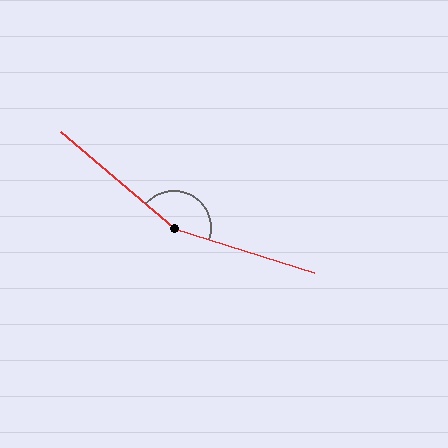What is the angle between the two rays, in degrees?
Approximately 157 degrees.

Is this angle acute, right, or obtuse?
It is obtuse.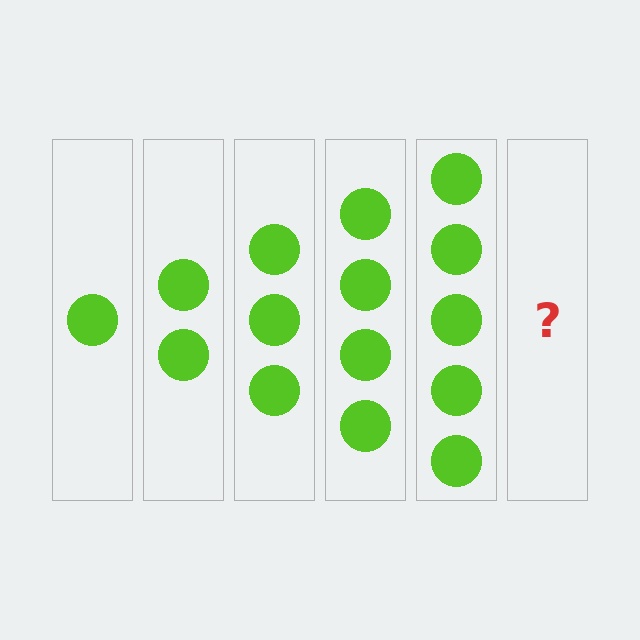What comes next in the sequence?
The next element should be 6 circles.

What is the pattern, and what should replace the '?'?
The pattern is that each step adds one more circle. The '?' should be 6 circles.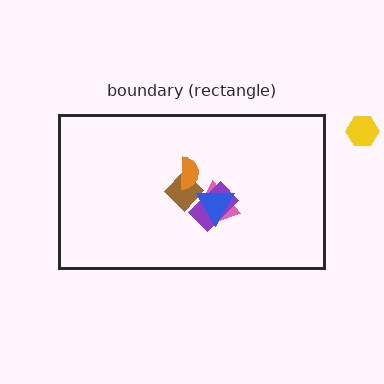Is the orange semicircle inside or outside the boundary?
Inside.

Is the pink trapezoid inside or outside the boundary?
Inside.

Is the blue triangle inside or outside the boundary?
Inside.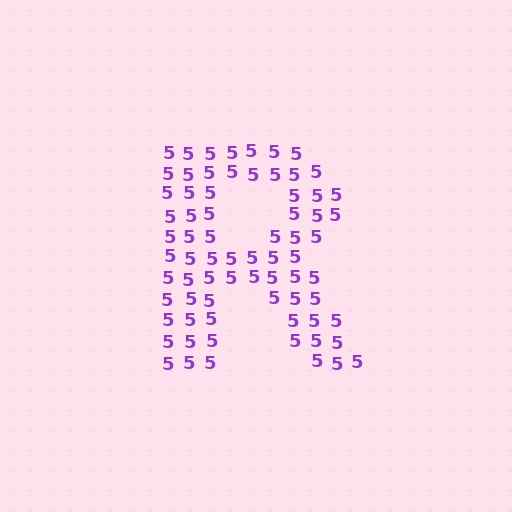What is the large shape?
The large shape is the letter R.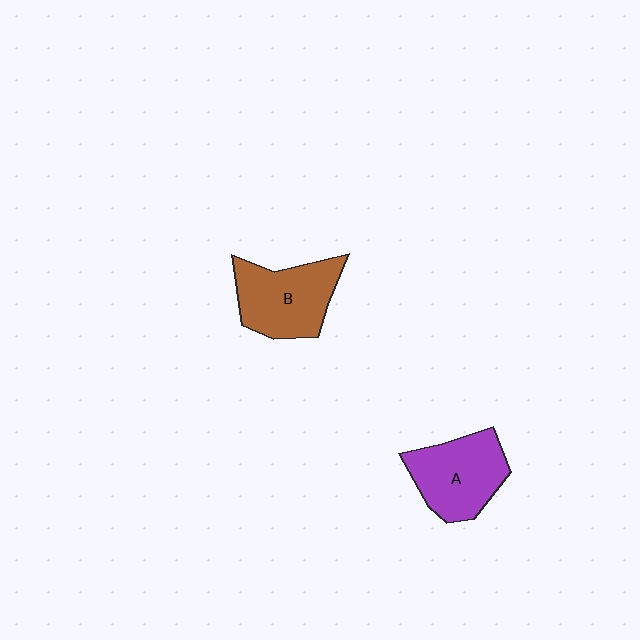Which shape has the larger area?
Shape B (brown).